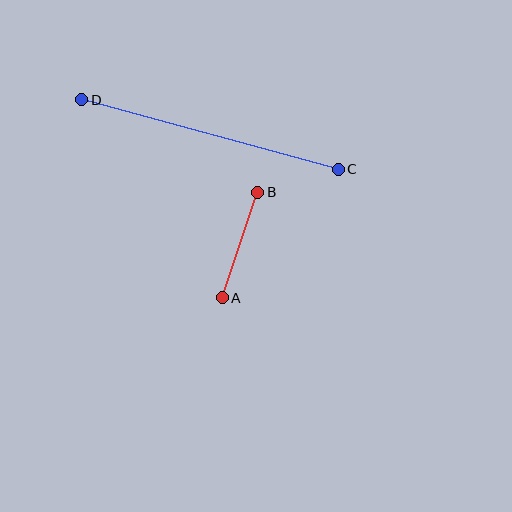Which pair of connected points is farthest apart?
Points C and D are farthest apart.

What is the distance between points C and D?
The distance is approximately 266 pixels.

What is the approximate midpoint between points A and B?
The midpoint is at approximately (240, 245) pixels.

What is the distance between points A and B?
The distance is approximately 111 pixels.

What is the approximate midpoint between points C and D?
The midpoint is at approximately (210, 134) pixels.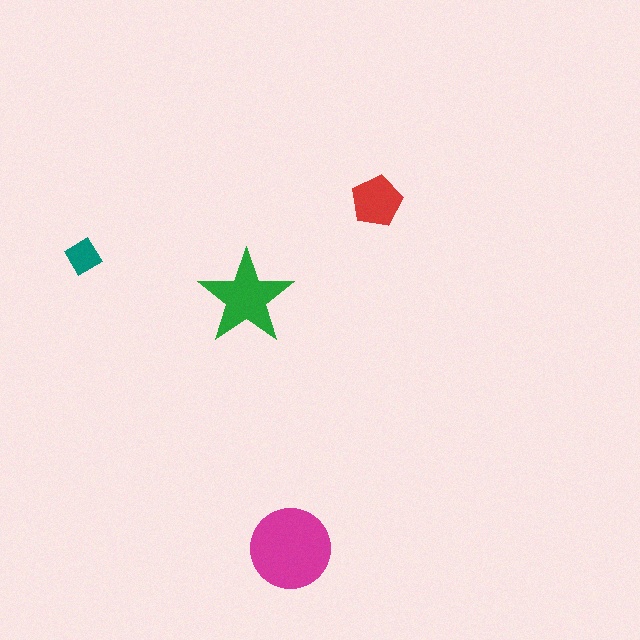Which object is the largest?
The magenta circle.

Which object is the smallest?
The teal diamond.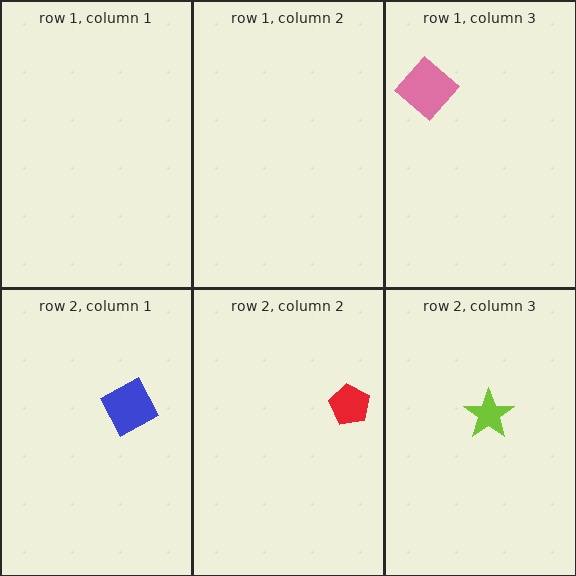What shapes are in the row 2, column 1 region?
The blue diamond.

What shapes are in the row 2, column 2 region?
The red pentagon.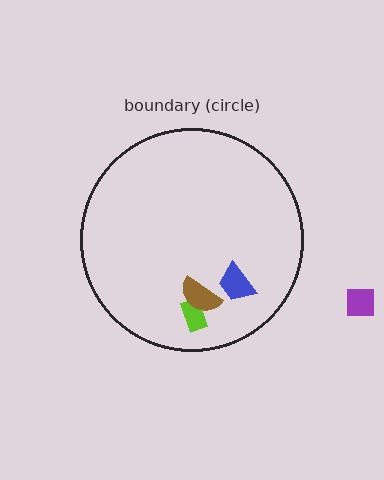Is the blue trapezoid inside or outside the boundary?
Inside.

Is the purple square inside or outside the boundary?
Outside.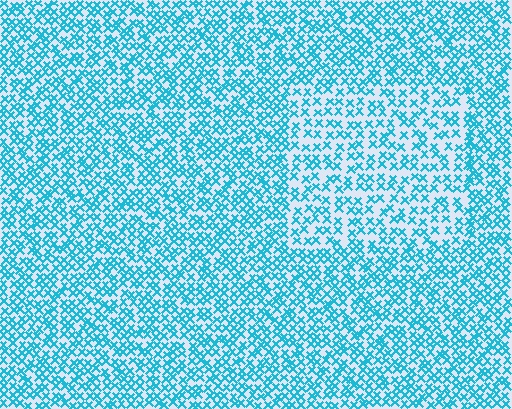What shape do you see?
I see a rectangle.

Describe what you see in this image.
The image contains small cyan elements arranged at two different densities. A rectangle-shaped region is visible where the elements are less densely packed than the surrounding area.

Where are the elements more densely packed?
The elements are more densely packed outside the rectangle boundary.